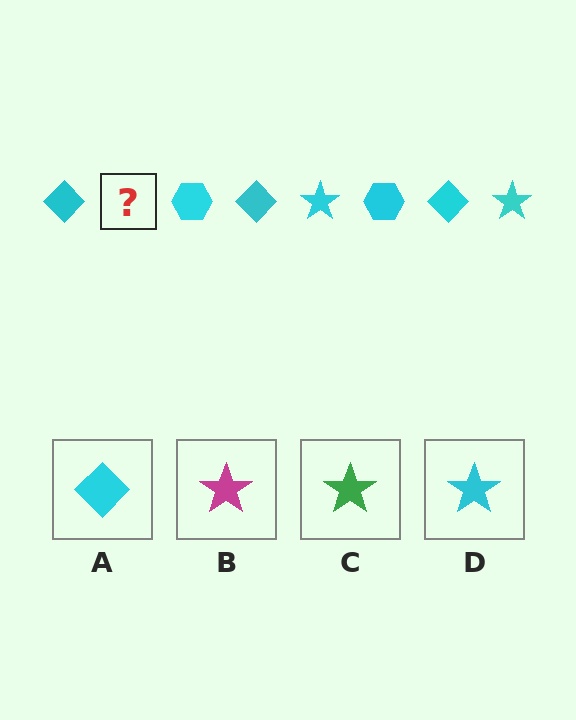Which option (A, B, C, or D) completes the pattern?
D.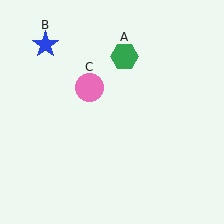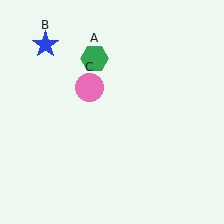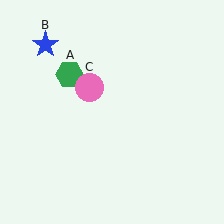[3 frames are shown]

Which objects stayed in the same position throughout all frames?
Blue star (object B) and pink circle (object C) remained stationary.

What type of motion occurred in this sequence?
The green hexagon (object A) rotated counterclockwise around the center of the scene.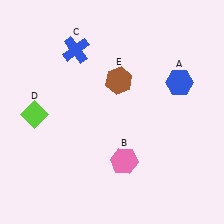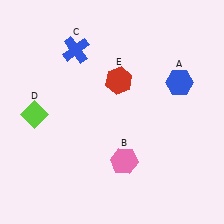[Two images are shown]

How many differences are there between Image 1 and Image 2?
There is 1 difference between the two images.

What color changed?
The hexagon (E) changed from brown in Image 1 to red in Image 2.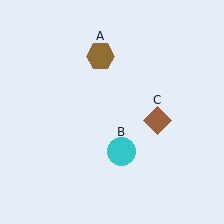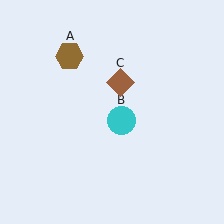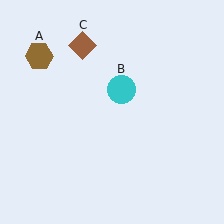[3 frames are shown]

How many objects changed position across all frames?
3 objects changed position: brown hexagon (object A), cyan circle (object B), brown diamond (object C).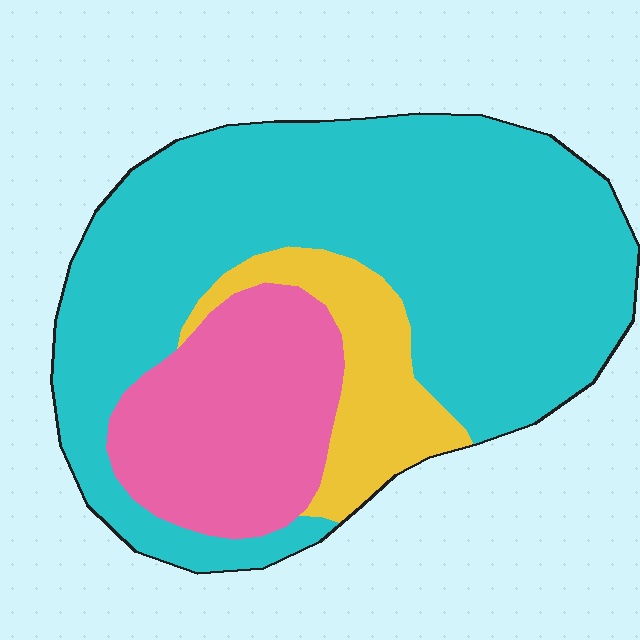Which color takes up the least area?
Yellow, at roughly 15%.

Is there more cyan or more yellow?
Cyan.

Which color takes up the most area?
Cyan, at roughly 65%.